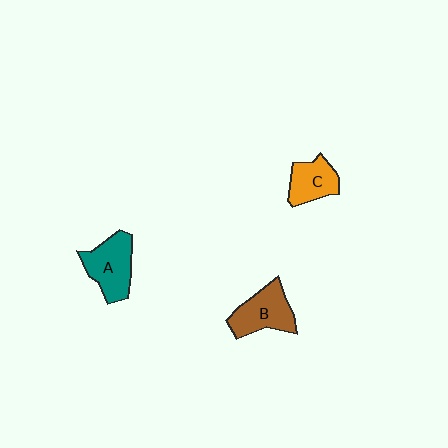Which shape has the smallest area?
Shape C (orange).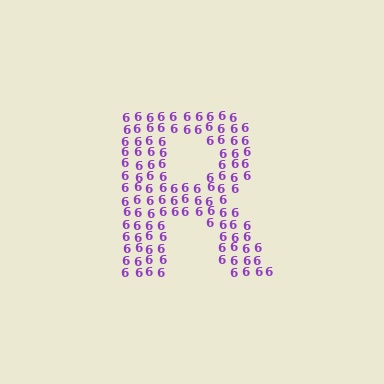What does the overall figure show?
The overall figure shows the letter R.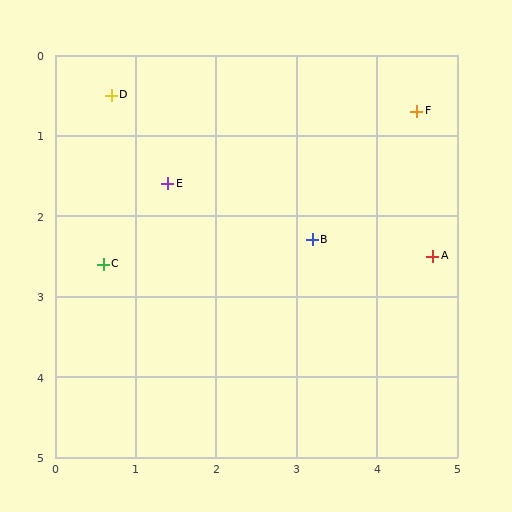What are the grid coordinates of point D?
Point D is at approximately (0.7, 0.5).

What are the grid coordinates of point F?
Point F is at approximately (4.5, 0.7).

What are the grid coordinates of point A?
Point A is at approximately (4.7, 2.5).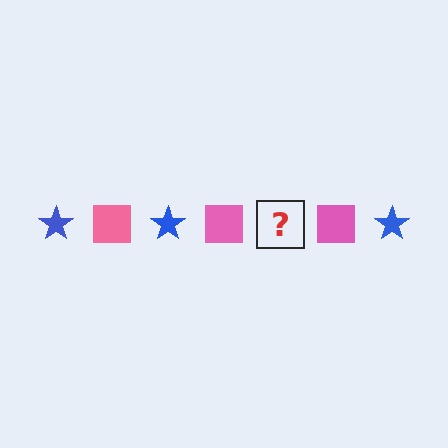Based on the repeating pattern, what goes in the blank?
The blank should be a blue star.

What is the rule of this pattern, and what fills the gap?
The rule is that the pattern alternates between blue star and pink square. The gap should be filled with a blue star.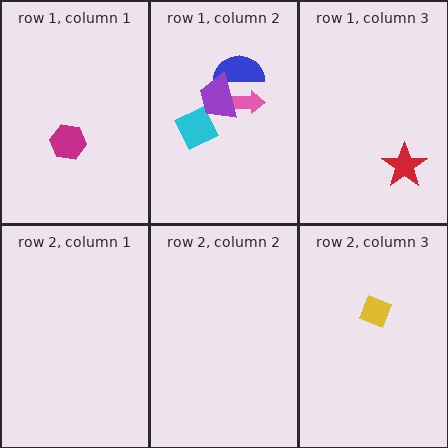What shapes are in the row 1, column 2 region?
The cyan square, the pink arrow, the blue semicircle, the purple trapezoid.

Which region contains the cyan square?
The row 1, column 2 region.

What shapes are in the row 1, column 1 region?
The magenta hexagon.